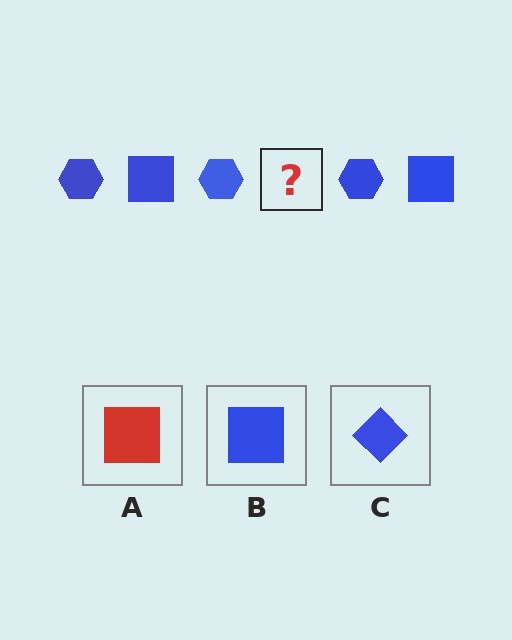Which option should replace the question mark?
Option B.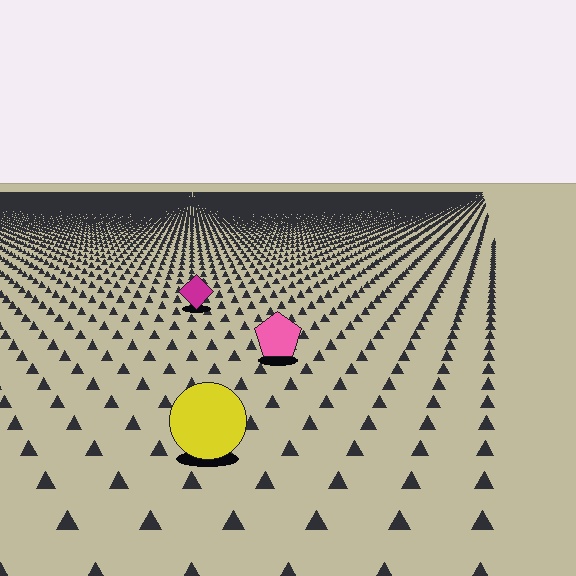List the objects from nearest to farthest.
From nearest to farthest: the yellow circle, the pink pentagon, the magenta diamond.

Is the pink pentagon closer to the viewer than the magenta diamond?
Yes. The pink pentagon is closer — you can tell from the texture gradient: the ground texture is coarser near it.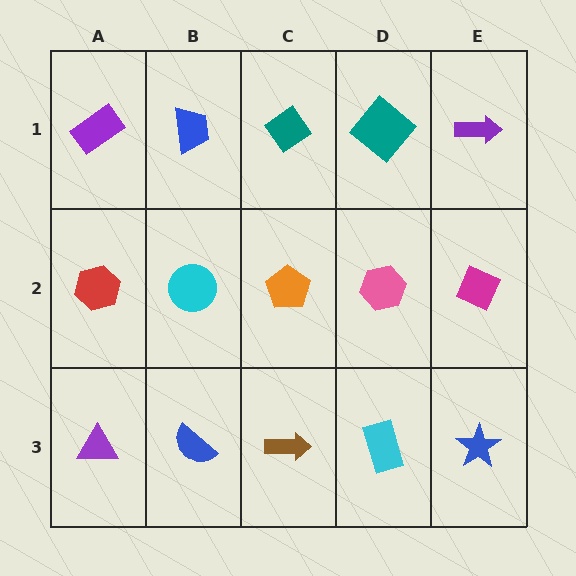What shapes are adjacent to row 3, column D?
A pink hexagon (row 2, column D), a brown arrow (row 3, column C), a blue star (row 3, column E).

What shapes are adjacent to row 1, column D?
A pink hexagon (row 2, column D), a teal diamond (row 1, column C), a purple arrow (row 1, column E).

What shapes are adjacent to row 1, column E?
A magenta diamond (row 2, column E), a teal diamond (row 1, column D).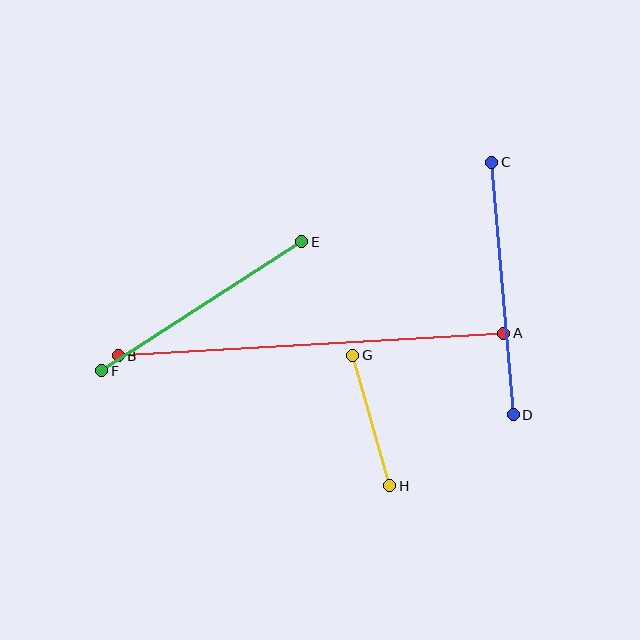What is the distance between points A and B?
The distance is approximately 386 pixels.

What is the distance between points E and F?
The distance is approximately 238 pixels.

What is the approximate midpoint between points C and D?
The midpoint is at approximately (502, 289) pixels.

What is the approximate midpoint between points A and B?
The midpoint is at approximately (311, 344) pixels.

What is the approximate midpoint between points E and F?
The midpoint is at approximately (202, 306) pixels.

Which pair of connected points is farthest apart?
Points A and B are farthest apart.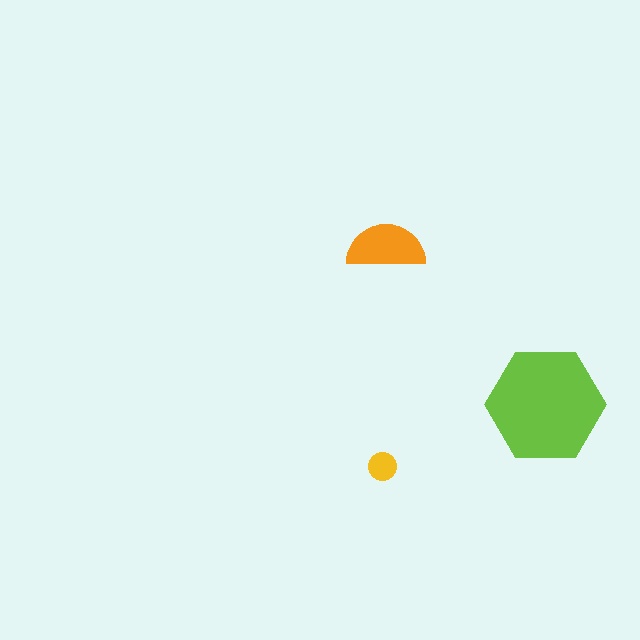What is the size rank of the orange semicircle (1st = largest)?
2nd.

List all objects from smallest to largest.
The yellow circle, the orange semicircle, the lime hexagon.